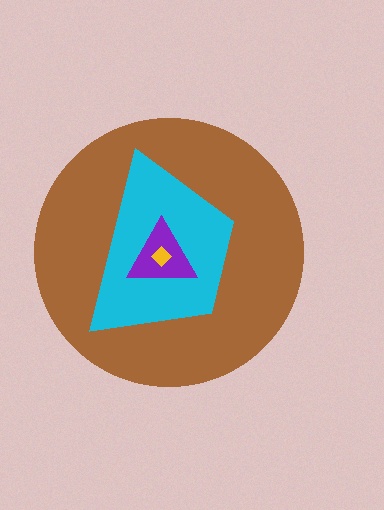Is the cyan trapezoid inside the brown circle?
Yes.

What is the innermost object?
The yellow diamond.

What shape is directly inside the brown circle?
The cyan trapezoid.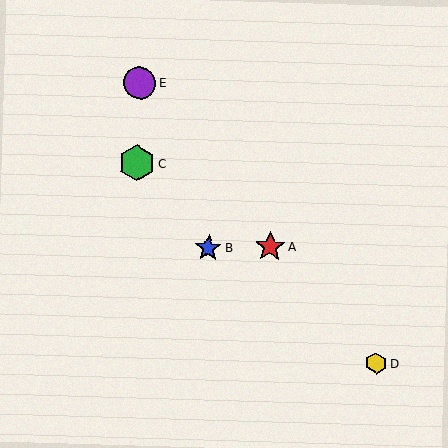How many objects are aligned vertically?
2 objects (C, E) are aligned vertically.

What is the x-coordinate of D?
Object D is at x≈376.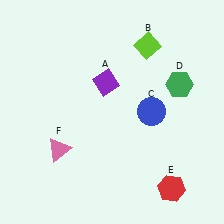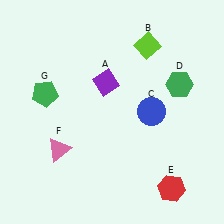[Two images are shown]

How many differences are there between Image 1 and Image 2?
There is 1 difference between the two images.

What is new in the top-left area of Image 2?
A green pentagon (G) was added in the top-left area of Image 2.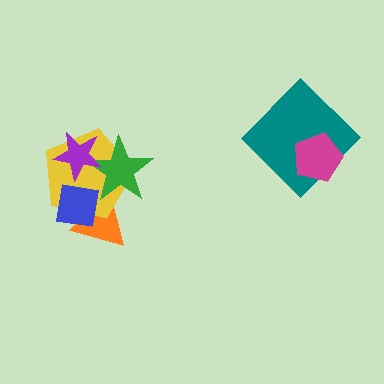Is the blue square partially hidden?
Yes, it is partially covered by another shape.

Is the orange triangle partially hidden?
Yes, it is partially covered by another shape.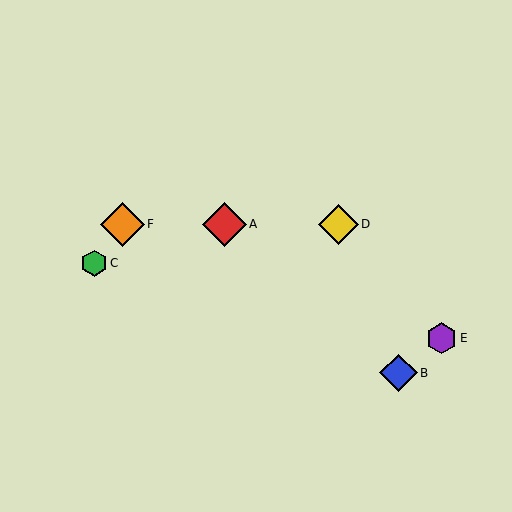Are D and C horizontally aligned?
No, D is at y≈224 and C is at y≈263.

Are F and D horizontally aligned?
Yes, both are at y≈224.